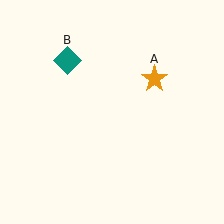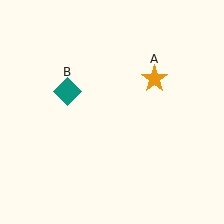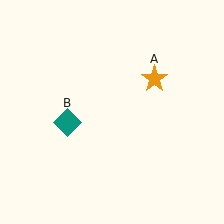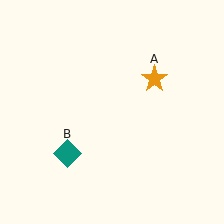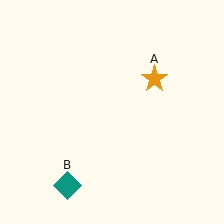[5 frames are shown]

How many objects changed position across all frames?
1 object changed position: teal diamond (object B).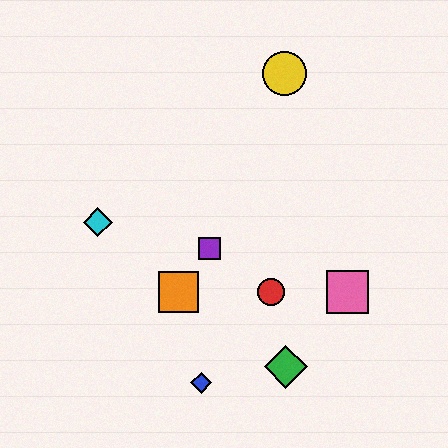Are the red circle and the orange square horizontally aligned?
Yes, both are at y≈292.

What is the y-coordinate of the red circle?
The red circle is at y≈292.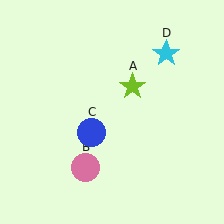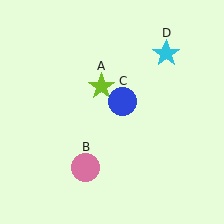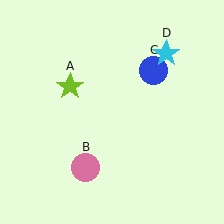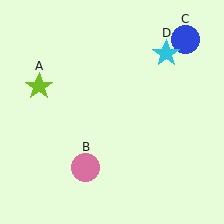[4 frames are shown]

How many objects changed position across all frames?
2 objects changed position: lime star (object A), blue circle (object C).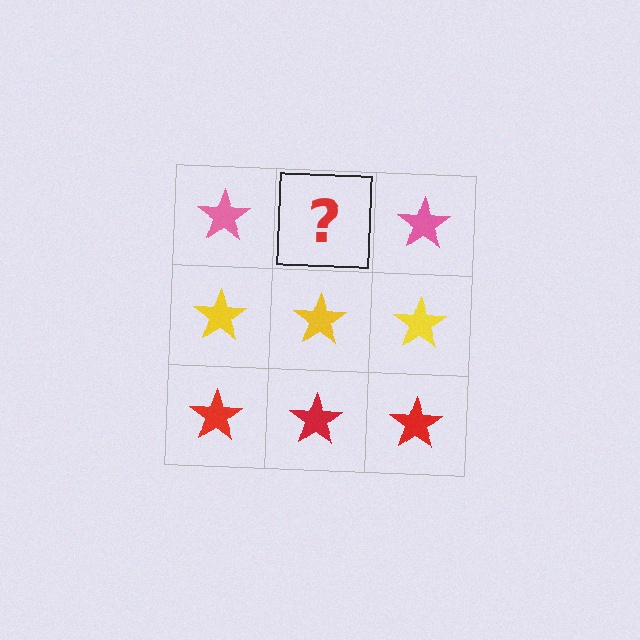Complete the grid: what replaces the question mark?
The question mark should be replaced with a pink star.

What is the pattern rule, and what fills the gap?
The rule is that each row has a consistent color. The gap should be filled with a pink star.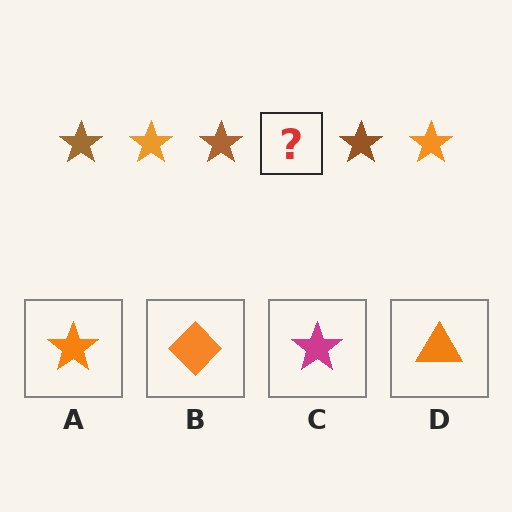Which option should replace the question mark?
Option A.